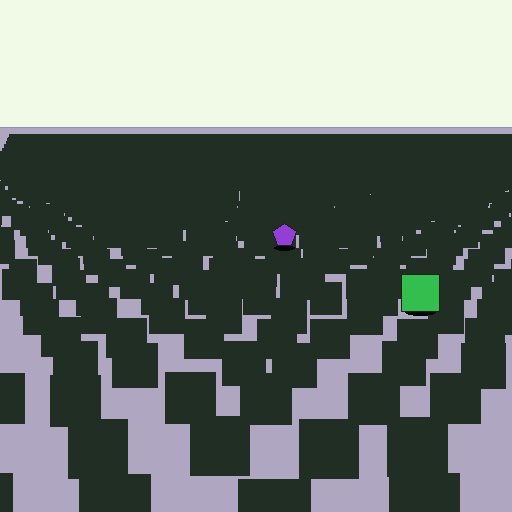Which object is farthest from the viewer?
The purple pentagon is farthest from the viewer. It appears smaller and the ground texture around it is denser.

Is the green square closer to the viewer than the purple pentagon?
Yes. The green square is closer — you can tell from the texture gradient: the ground texture is coarser near it.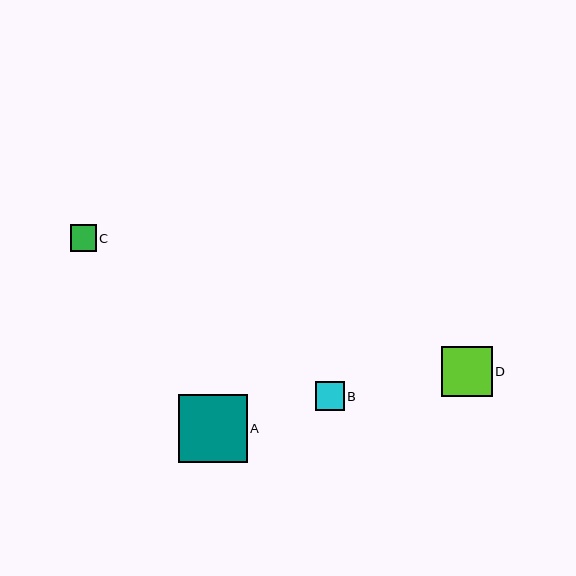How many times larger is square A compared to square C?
Square A is approximately 2.6 times the size of square C.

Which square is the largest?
Square A is the largest with a size of approximately 69 pixels.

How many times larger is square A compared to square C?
Square A is approximately 2.6 times the size of square C.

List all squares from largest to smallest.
From largest to smallest: A, D, B, C.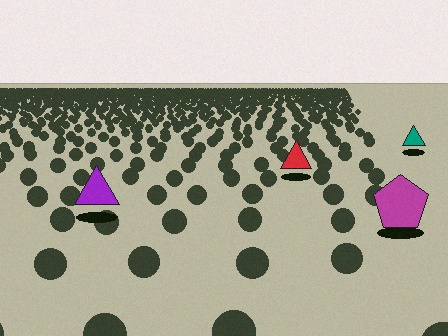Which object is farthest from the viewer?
The teal triangle is farthest from the viewer. It appears smaller and the ground texture around it is denser.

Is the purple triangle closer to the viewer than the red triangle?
Yes. The purple triangle is closer — you can tell from the texture gradient: the ground texture is coarser near it.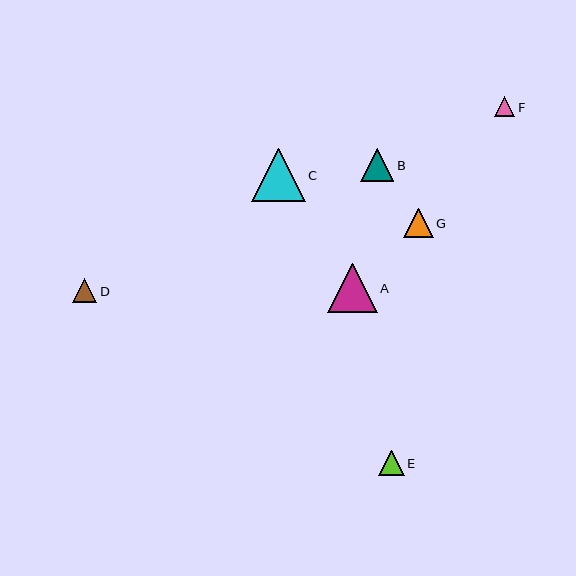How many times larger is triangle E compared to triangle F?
Triangle E is approximately 1.2 times the size of triangle F.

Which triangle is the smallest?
Triangle F is the smallest with a size of approximately 20 pixels.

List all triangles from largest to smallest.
From largest to smallest: C, A, B, G, E, D, F.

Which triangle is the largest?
Triangle C is the largest with a size of approximately 53 pixels.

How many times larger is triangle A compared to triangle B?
Triangle A is approximately 1.5 times the size of triangle B.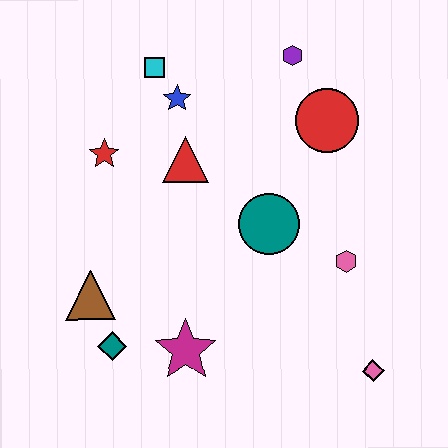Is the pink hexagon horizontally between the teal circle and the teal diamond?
No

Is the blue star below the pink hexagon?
No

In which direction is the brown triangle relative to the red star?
The brown triangle is below the red star.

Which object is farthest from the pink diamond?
The cyan square is farthest from the pink diamond.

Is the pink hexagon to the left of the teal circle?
No